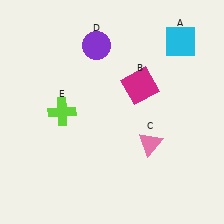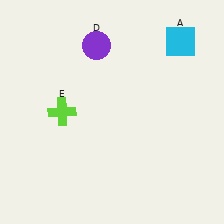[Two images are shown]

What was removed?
The magenta square (B), the pink triangle (C) were removed in Image 2.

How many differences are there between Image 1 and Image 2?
There are 2 differences between the two images.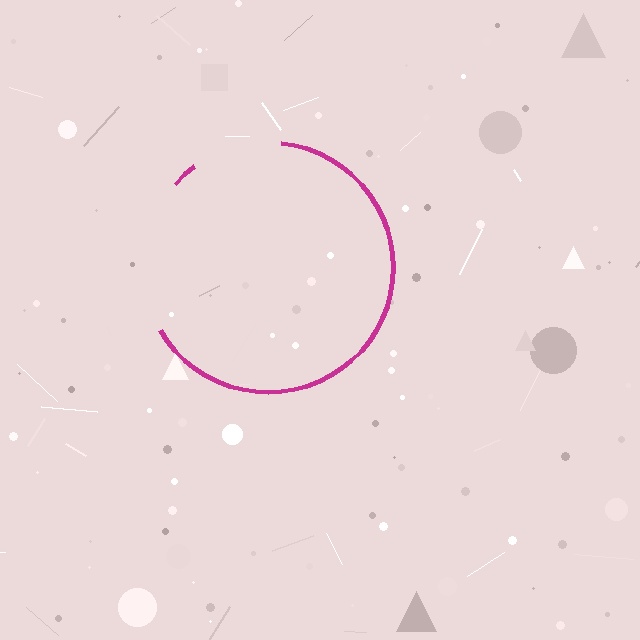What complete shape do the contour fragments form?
The contour fragments form a circle.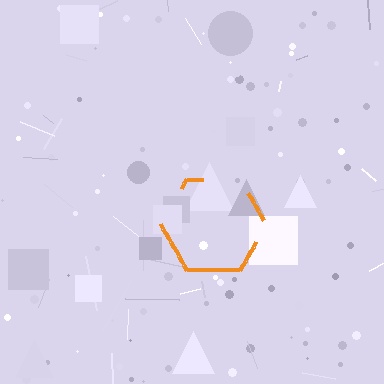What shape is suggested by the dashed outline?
The dashed outline suggests a hexagon.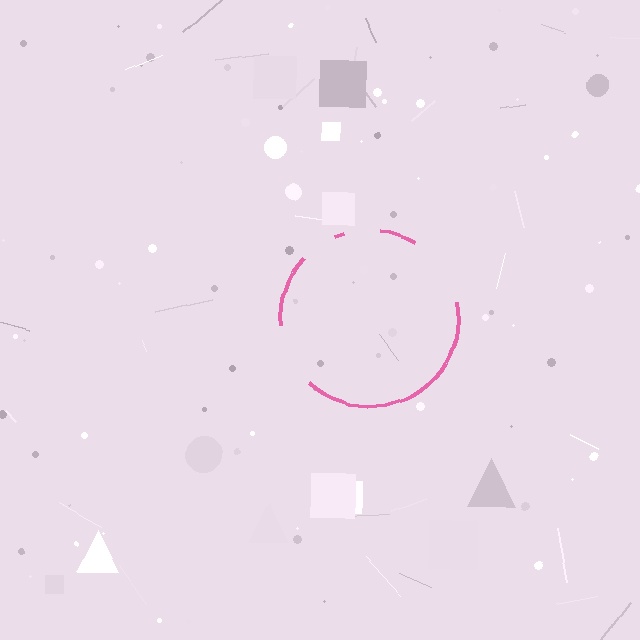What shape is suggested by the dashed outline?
The dashed outline suggests a circle.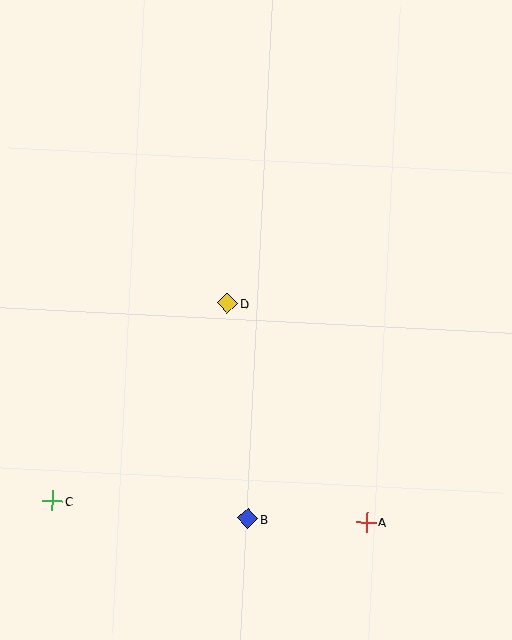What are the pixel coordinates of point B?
Point B is at (248, 519).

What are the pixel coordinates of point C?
Point C is at (53, 501).